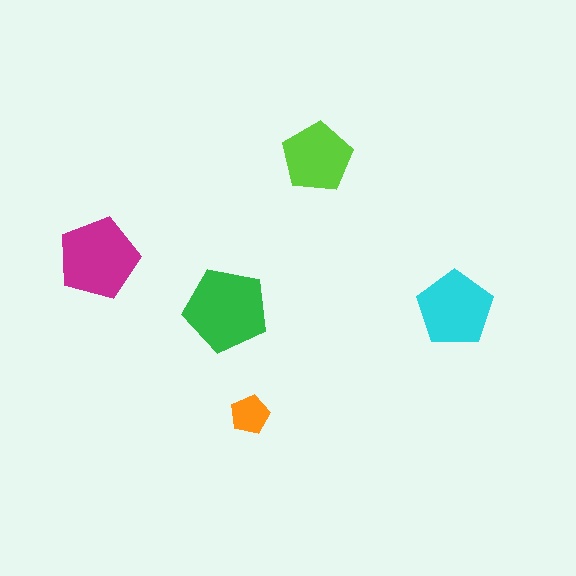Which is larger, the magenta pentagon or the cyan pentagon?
The magenta one.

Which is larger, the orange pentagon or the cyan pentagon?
The cyan one.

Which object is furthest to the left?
The magenta pentagon is leftmost.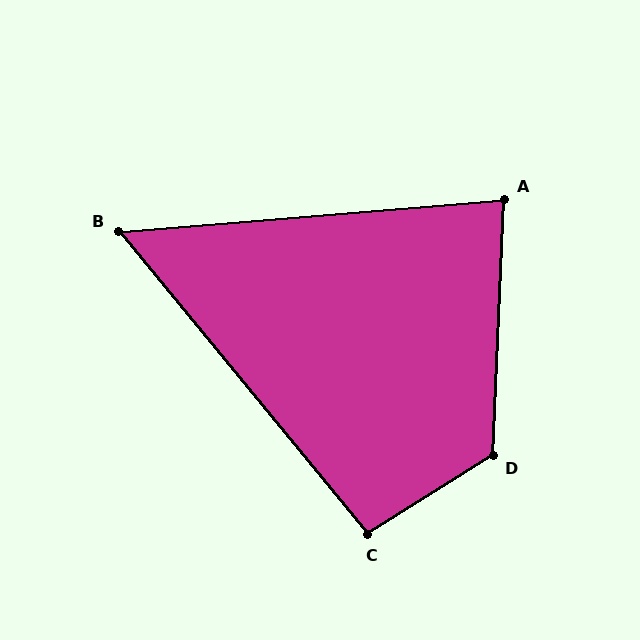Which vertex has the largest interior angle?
D, at approximately 125 degrees.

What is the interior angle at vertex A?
Approximately 83 degrees (acute).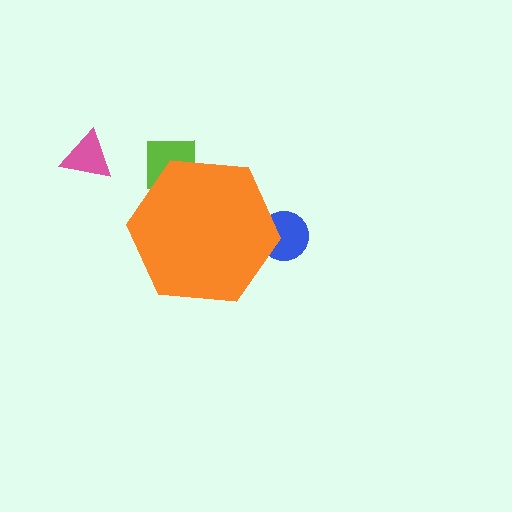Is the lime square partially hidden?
Yes, the lime square is partially hidden behind the orange hexagon.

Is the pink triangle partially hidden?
No, the pink triangle is fully visible.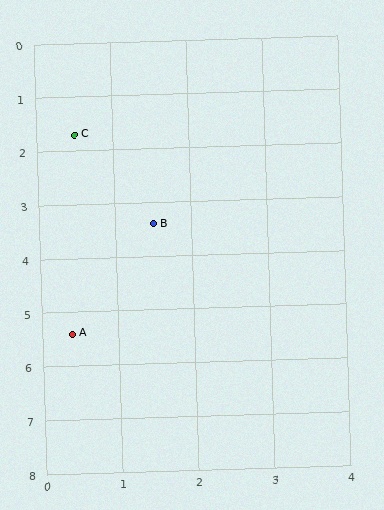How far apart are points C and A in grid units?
Points C and A are about 3.7 grid units apart.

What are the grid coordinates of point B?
Point B is at approximately (1.5, 3.4).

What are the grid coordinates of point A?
Point A is at approximately (0.4, 5.4).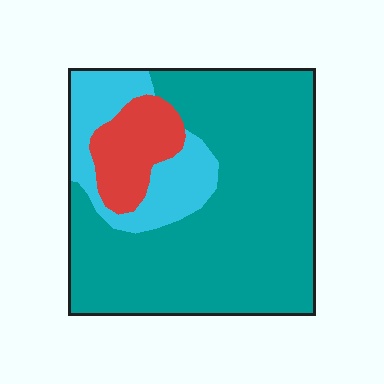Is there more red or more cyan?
Cyan.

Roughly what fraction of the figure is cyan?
Cyan takes up about one sixth (1/6) of the figure.